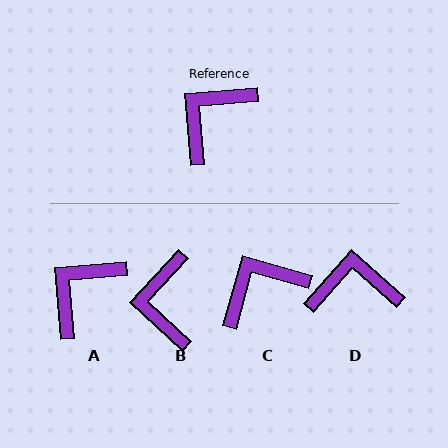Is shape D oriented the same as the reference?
No, it is off by about 46 degrees.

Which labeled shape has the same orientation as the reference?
A.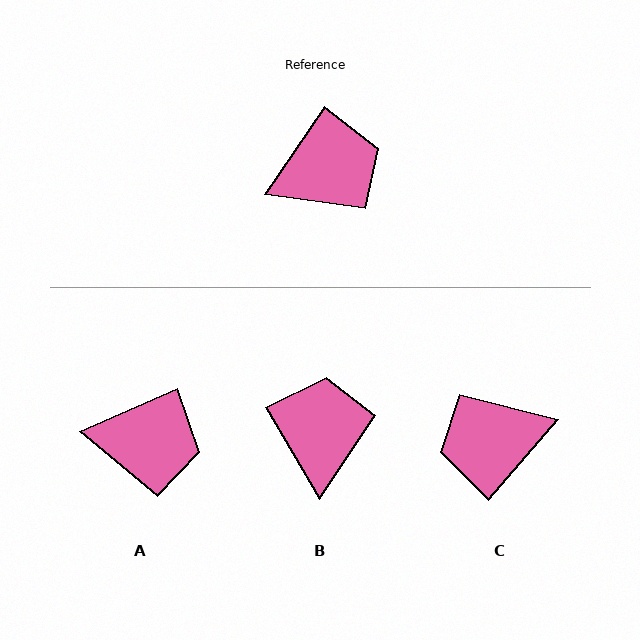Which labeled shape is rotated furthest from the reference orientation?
C, about 173 degrees away.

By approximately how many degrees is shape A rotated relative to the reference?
Approximately 32 degrees clockwise.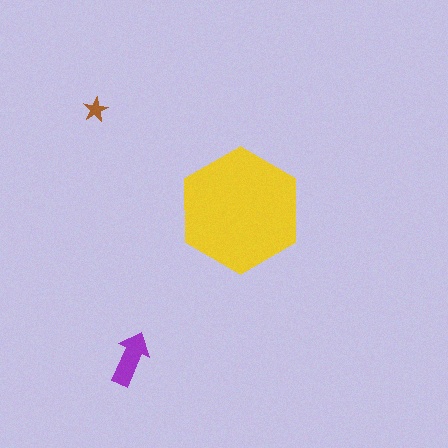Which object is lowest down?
The purple arrow is bottommost.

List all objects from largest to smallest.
The yellow hexagon, the purple arrow, the brown star.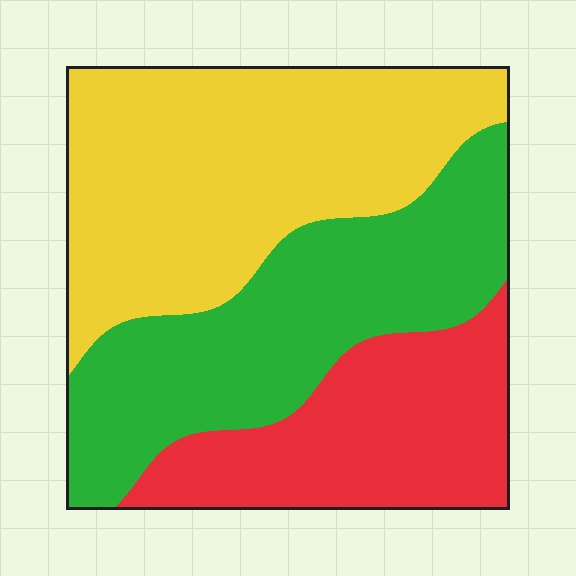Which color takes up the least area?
Red, at roughly 25%.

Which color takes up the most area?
Yellow, at roughly 40%.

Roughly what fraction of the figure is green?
Green takes up about one third (1/3) of the figure.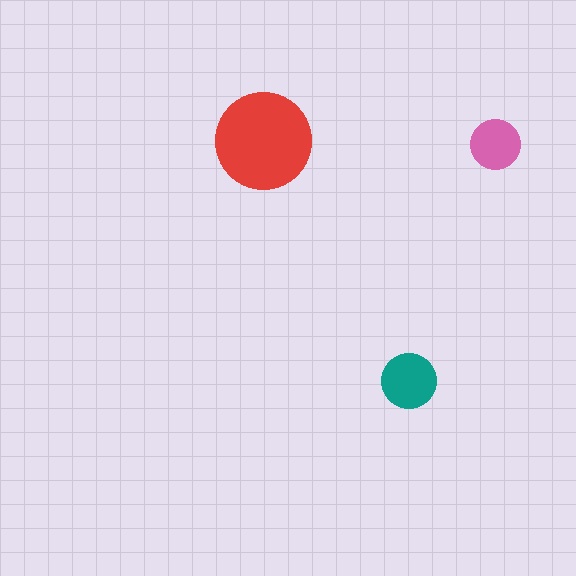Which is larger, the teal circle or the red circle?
The red one.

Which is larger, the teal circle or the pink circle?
The teal one.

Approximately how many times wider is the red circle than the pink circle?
About 2 times wider.